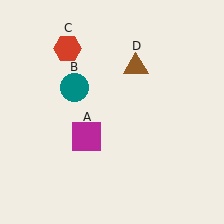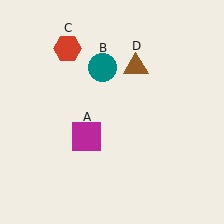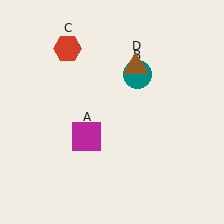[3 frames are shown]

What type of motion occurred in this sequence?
The teal circle (object B) rotated clockwise around the center of the scene.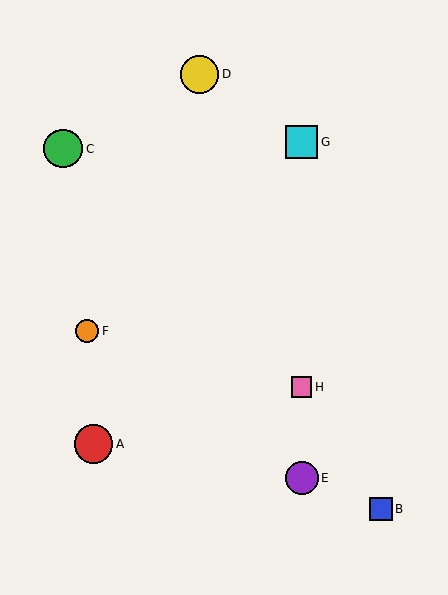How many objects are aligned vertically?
3 objects (E, G, H) are aligned vertically.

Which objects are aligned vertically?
Objects E, G, H are aligned vertically.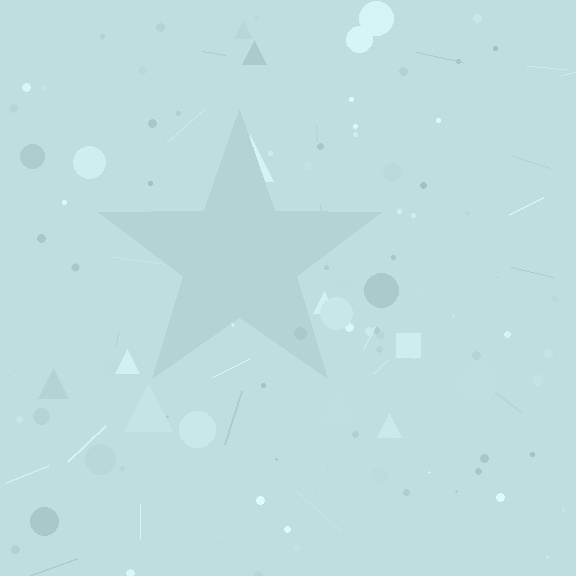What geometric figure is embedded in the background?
A star is embedded in the background.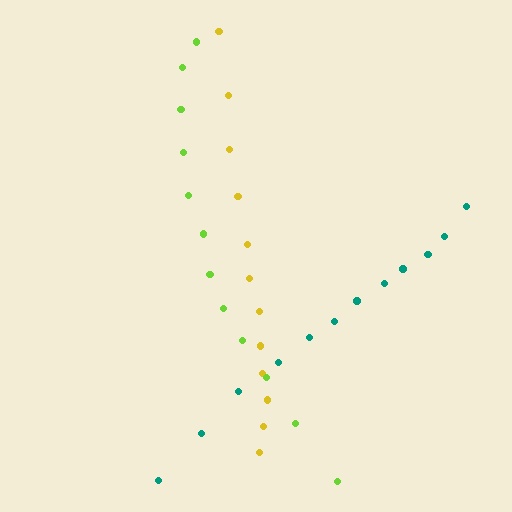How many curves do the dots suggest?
There are 3 distinct paths.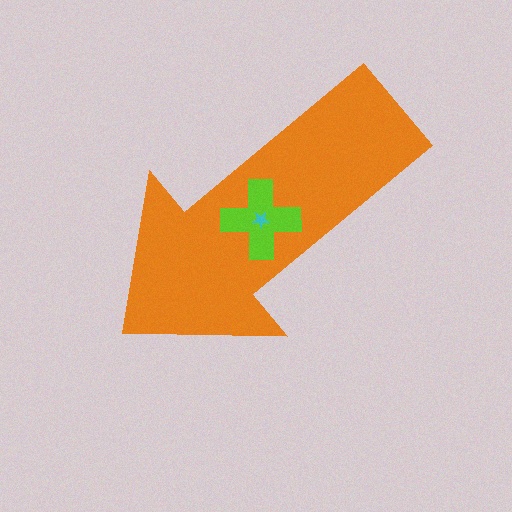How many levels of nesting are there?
3.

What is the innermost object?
The cyan star.